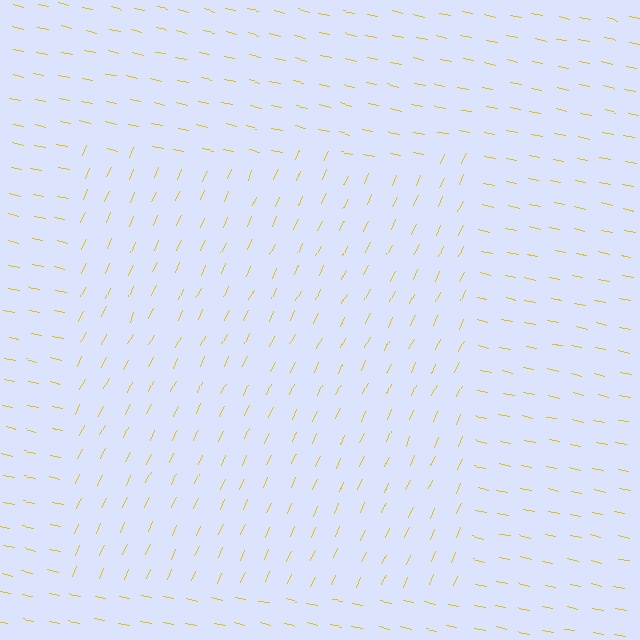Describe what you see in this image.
The image is filled with small yellow line segments. A rectangle region in the image has lines oriented differently from the surrounding lines, creating a visible texture boundary.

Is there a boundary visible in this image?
Yes, there is a texture boundary formed by a change in line orientation.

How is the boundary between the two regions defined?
The boundary is defined purely by a change in line orientation (approximately 78 degrees difference). All lines are the same color and thickness.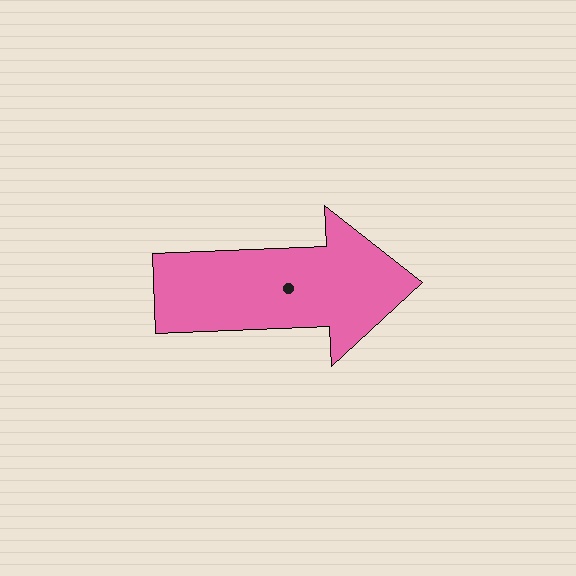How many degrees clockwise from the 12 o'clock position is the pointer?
Approximately 88 degrees.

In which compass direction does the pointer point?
East.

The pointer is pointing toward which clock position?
Roughly 3 o'clock.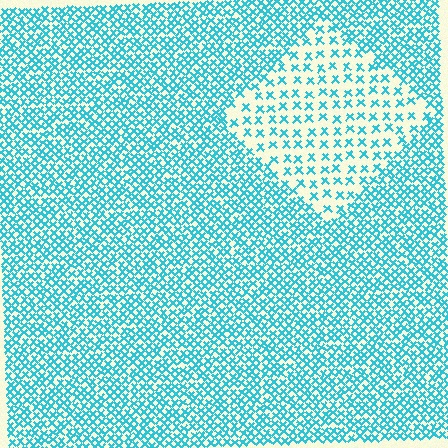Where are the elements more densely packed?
The elements are more densely packed outside the diamond boundary.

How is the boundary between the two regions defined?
The boundary is defined by a change in element density (approximately 2.4x ratio). All elements are the same color, size, and shape.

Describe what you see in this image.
The image contains small cyan elements arranged at two different densities. A diamond-shaped region is visible where the elements are less densely packed than the surrounding area.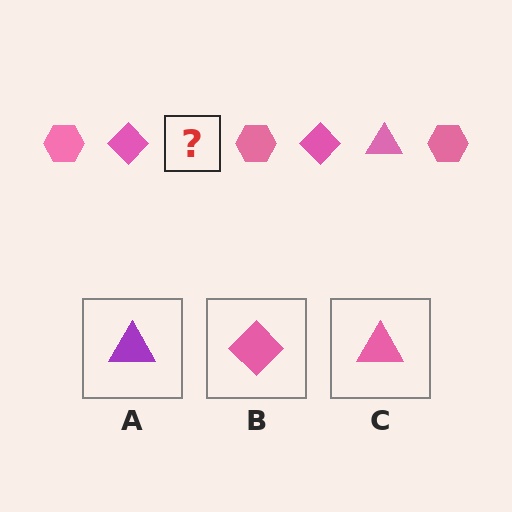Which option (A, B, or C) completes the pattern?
C.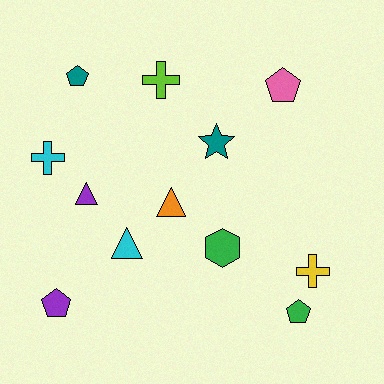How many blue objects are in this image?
There are no blue objects.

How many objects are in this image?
There are 12 objects.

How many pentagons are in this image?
There are 4 pentagons.